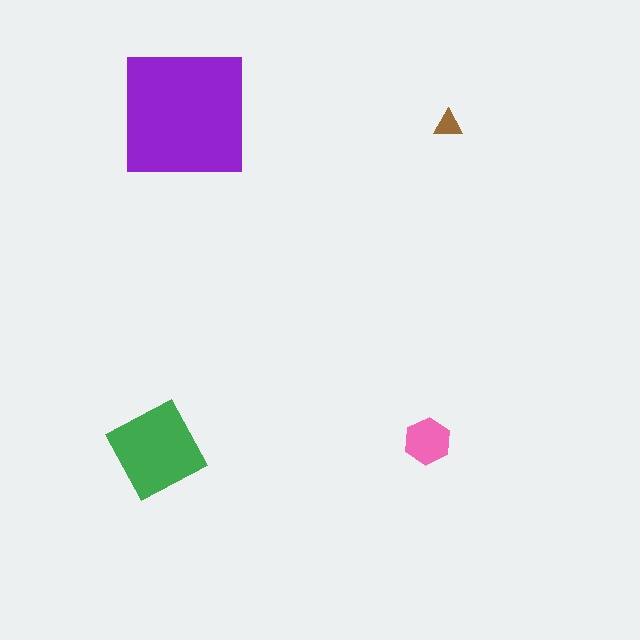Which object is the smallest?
The brown triangle.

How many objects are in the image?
There are 4 objects in the image.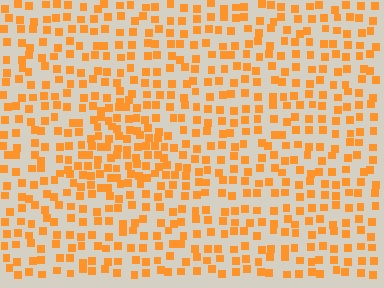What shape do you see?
I see a triangle.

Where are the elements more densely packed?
The elements are more densely packed inside the triangle boundary.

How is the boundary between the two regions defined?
The boundary is defined by a change in element density (approximately 1.8x ratio). All elements are the same color, size, and shape.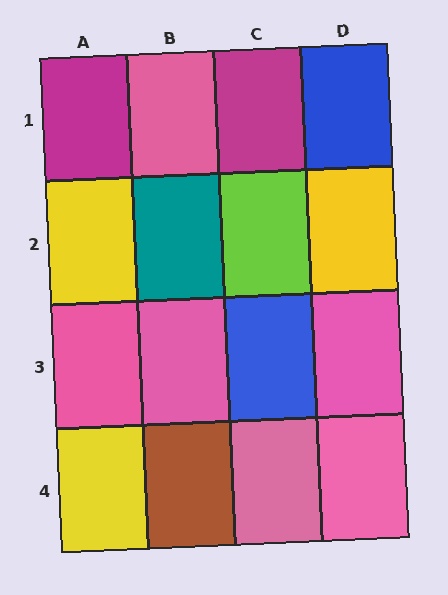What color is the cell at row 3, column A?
Pink.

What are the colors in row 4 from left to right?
Yellow, brown, pink, pink.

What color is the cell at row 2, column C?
Lime.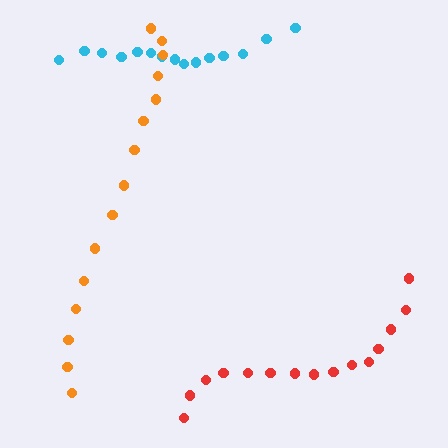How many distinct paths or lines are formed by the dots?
There are 3 distinct paths.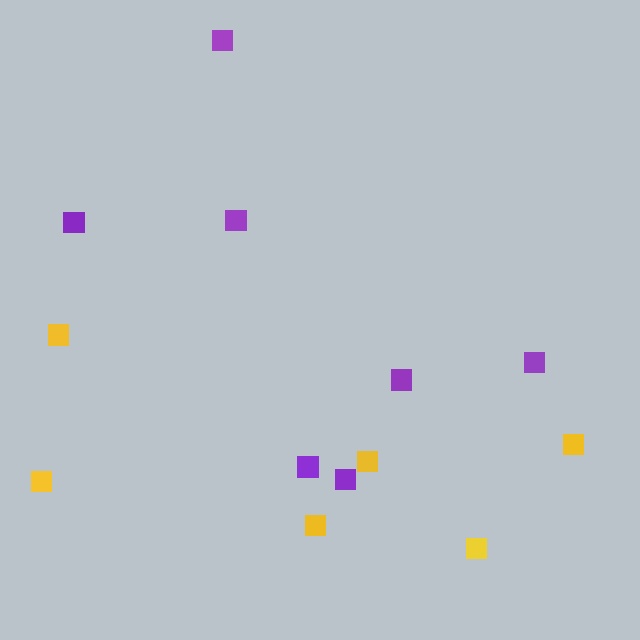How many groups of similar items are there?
There are 2 groups: one group of purple squares (7) and one group of yellow squares (6).